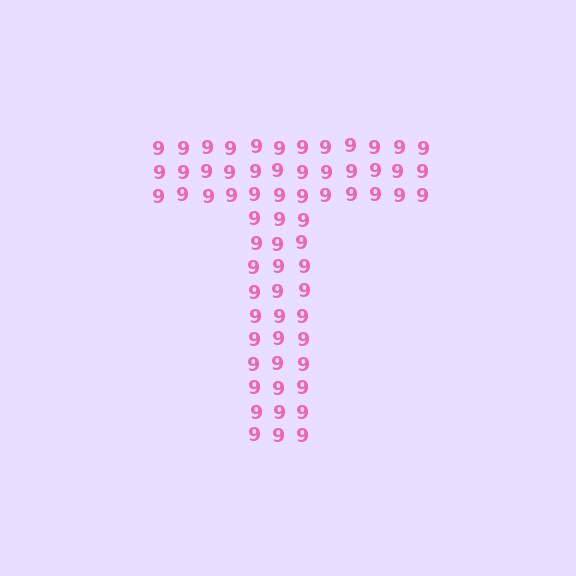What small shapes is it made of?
It is made of small digit 9's.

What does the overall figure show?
The overall figure shows the letter T.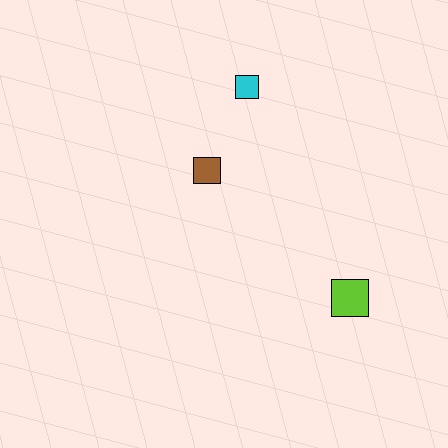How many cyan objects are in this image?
There is 1 cyan object.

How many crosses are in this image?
There are no crosses.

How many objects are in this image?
There are 3 objects.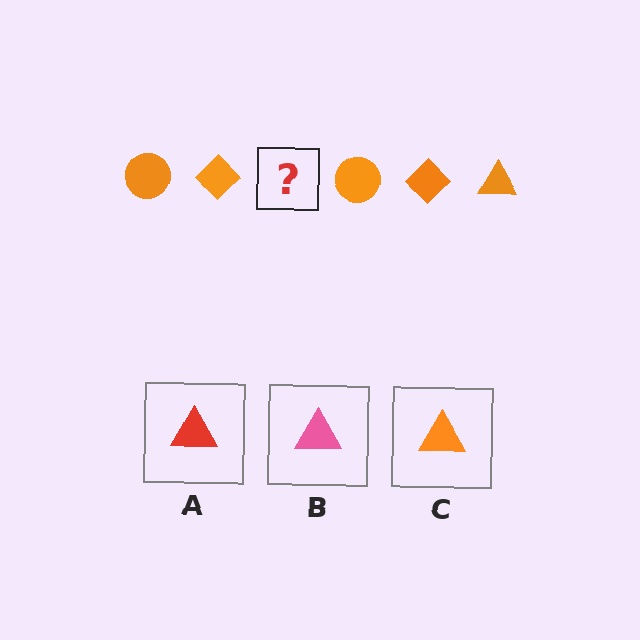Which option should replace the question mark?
Option C.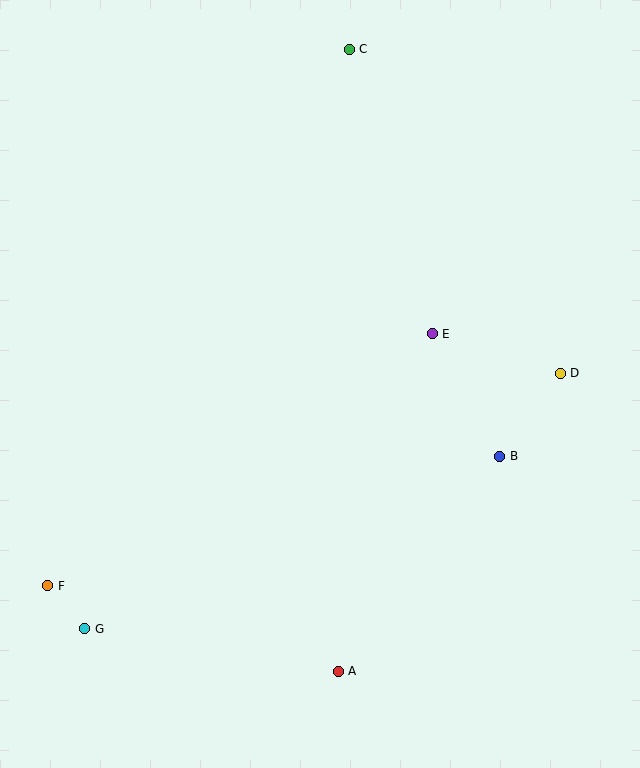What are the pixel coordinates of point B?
Point B is at (500, 456).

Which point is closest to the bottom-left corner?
Point G is closest to the bottom-left corner.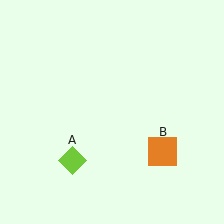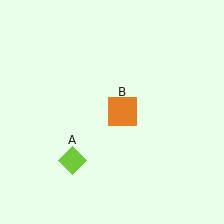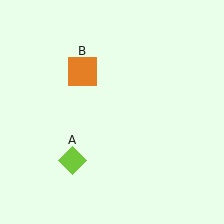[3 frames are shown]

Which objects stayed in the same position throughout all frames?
Lime diamond (object A) remained stationary.